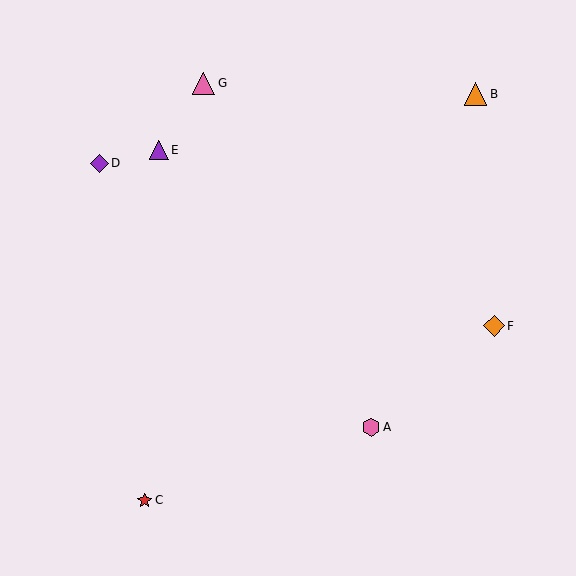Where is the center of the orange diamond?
The center of the orange diamond is at (494, 326).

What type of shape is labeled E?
Shape E is a purple triangle.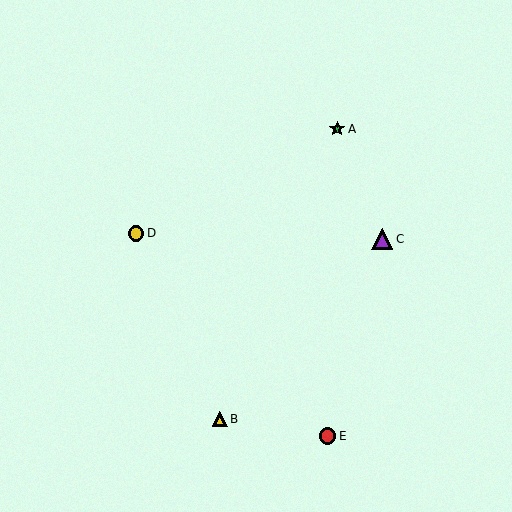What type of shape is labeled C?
Shape C is a purple triangle.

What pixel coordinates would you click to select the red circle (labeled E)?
Click at (328, 436) to select the red circle E.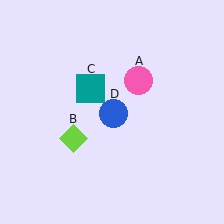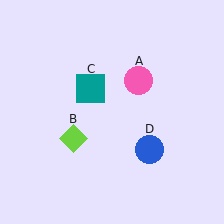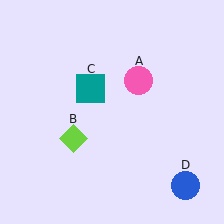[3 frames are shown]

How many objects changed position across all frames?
1 object changed position: blue circle (object D).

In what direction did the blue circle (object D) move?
The blue circle (object D) moved down and to the right.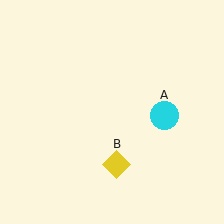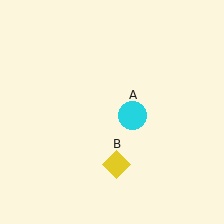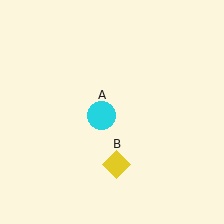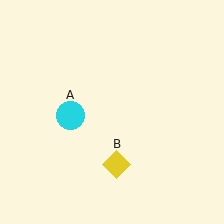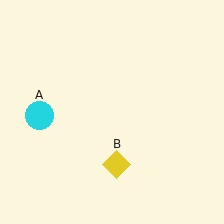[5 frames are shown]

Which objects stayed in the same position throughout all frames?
Yellow diamond (object B) remained stationary.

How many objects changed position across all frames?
1 object changed position: cyan circle (object A).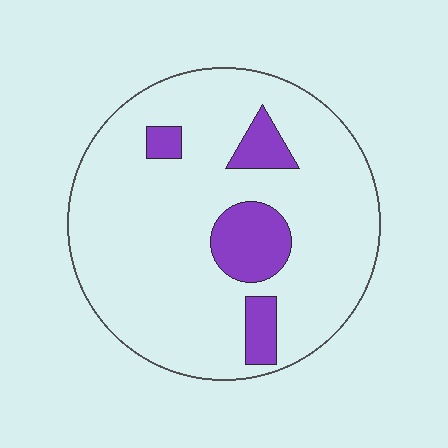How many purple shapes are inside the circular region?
4.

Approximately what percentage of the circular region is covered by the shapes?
Approximately 15%.